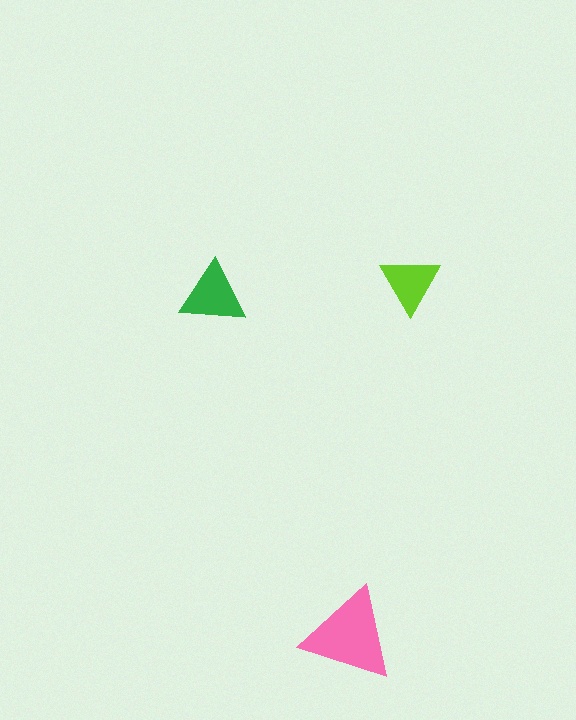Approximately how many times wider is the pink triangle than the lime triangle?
About 1.5 times wider.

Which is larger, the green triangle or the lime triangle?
The green one.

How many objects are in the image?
There are 3 objects in the image.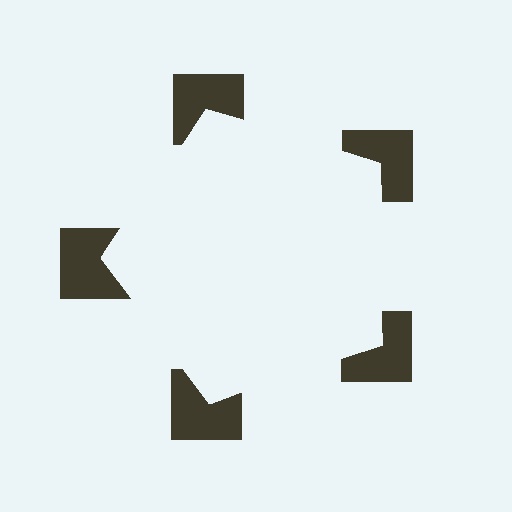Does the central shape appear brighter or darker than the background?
It typically appears slightly brighter than the background, even though no actual brightness change is drawn.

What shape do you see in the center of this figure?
An illusory pentagon — its edges are inferred from the aligned wedge cuts in the notched squares, not physically drawn.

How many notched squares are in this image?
There are 5 — one at each vertex of the illusory pentagon.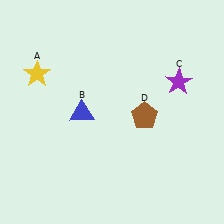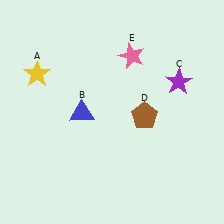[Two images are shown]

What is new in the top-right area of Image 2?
A pink star (E) was added in the top-right area of Image 2.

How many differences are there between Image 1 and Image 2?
There is 1 difference between the two images.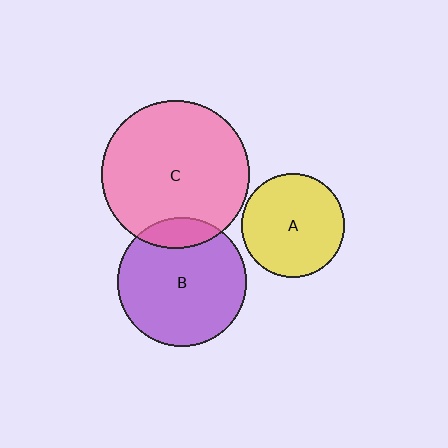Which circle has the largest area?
Circle C (pink).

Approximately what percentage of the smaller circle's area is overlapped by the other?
Approximately 15%.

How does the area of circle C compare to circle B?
Approximately 1.3 times.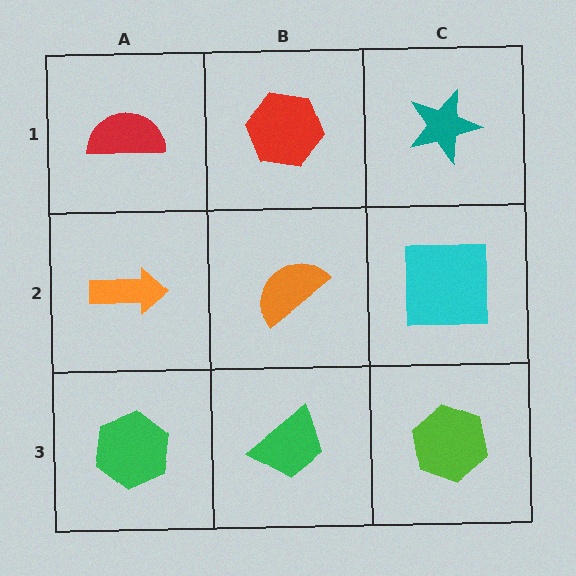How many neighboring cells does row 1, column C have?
2.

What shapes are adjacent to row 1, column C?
A cyan square (row 2, column C), a red hexagon (row 1, column B).